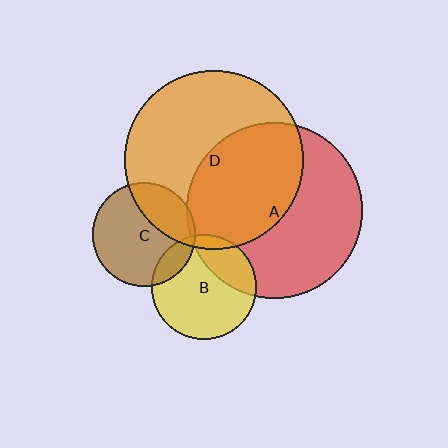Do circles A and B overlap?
Yes.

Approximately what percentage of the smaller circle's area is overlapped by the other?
Approximately 25%.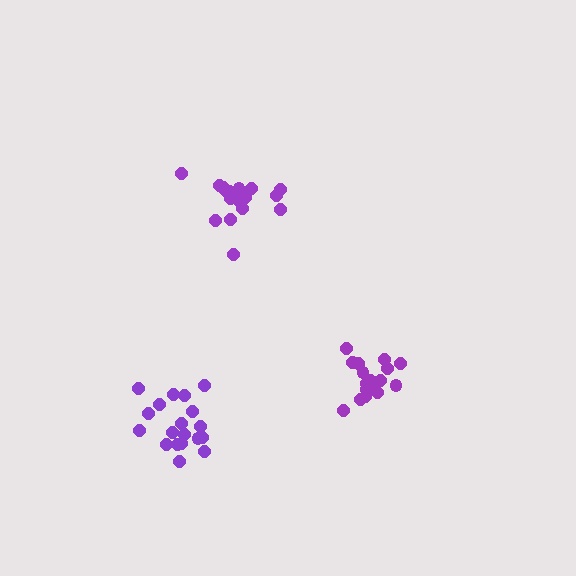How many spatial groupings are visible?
There are 3 spatial groupings.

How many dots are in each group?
Group 1: 17 dots, Group 2: 18 dots, Group 3: 19 dots (54 total).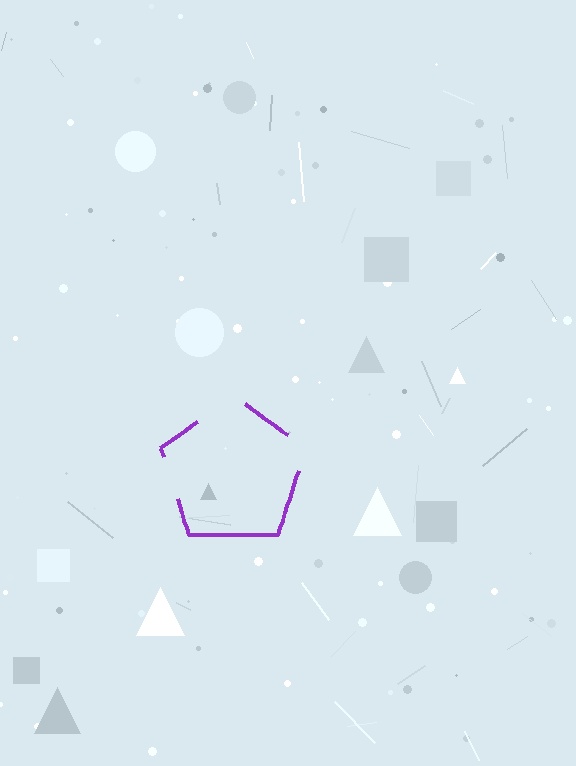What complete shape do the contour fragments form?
The contour fragments form a pentagon.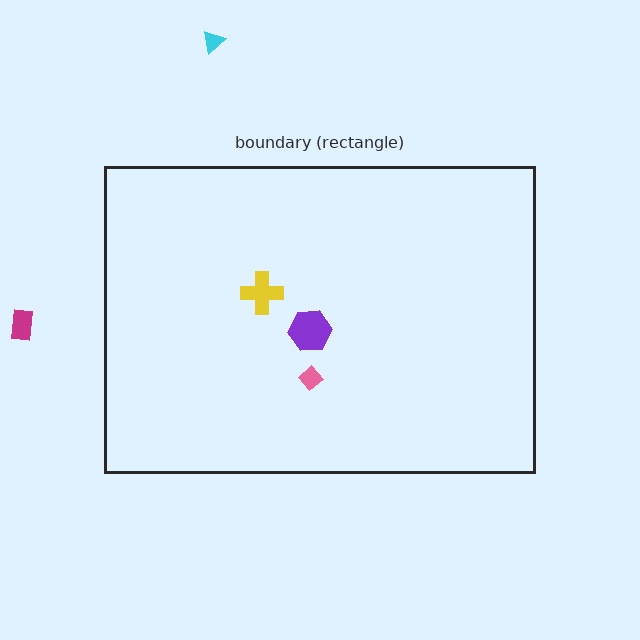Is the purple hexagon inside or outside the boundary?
Inside.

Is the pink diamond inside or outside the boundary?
Inside.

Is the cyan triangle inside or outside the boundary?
Outside.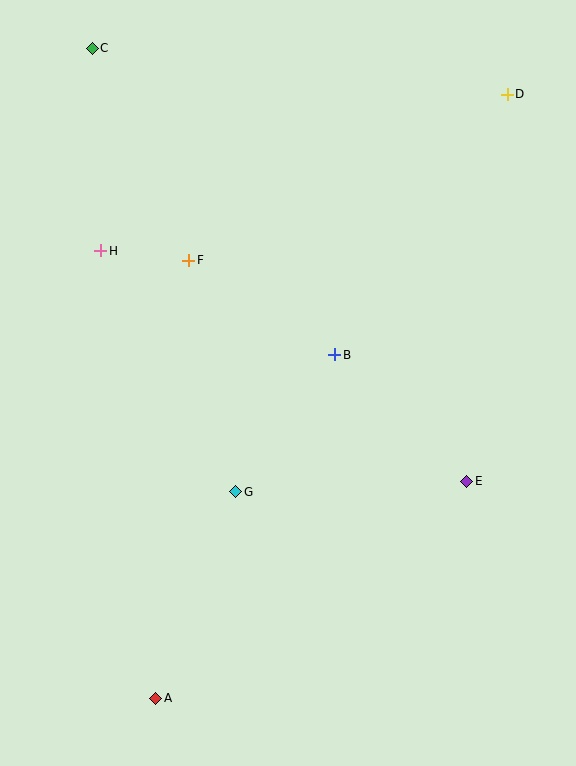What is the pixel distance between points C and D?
The distance between C and D is 417 pixels.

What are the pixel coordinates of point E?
Point E is at (467, 481).